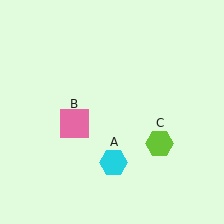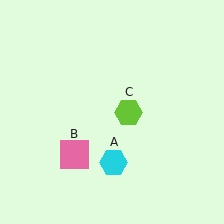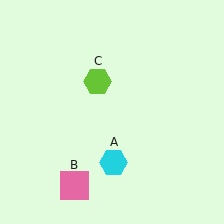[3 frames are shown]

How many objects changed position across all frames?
2 objects changed position: pink square (object B), lime hexagon (object C).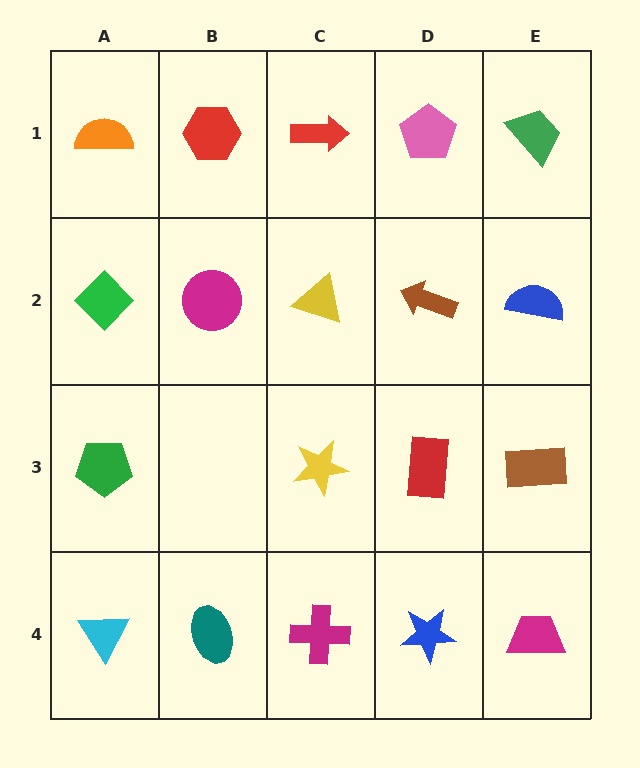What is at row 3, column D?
A red rectangle.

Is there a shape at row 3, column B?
No, that cell is empty.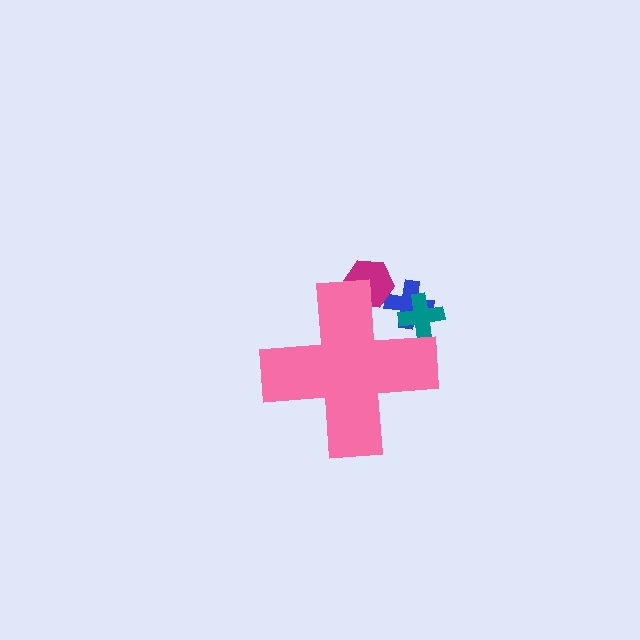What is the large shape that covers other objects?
A pink cross.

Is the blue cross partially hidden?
Yes, the blue cross is partially hidden behind the pink cross.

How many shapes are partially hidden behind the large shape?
3 shapes are partially hidden.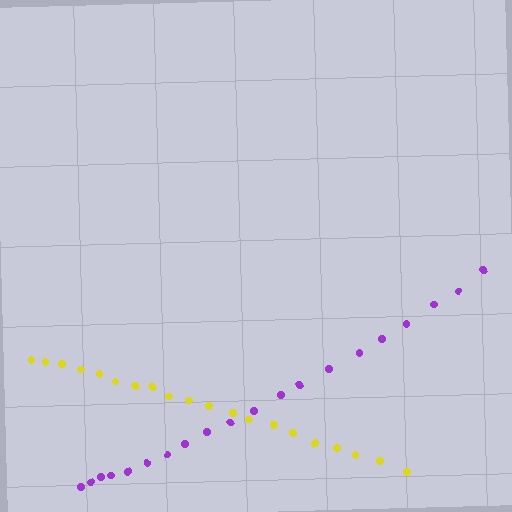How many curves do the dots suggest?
There are 2 distinct paths.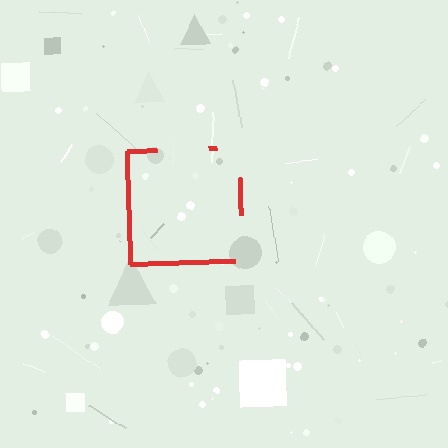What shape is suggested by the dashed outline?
The dashed outline suggests a square.